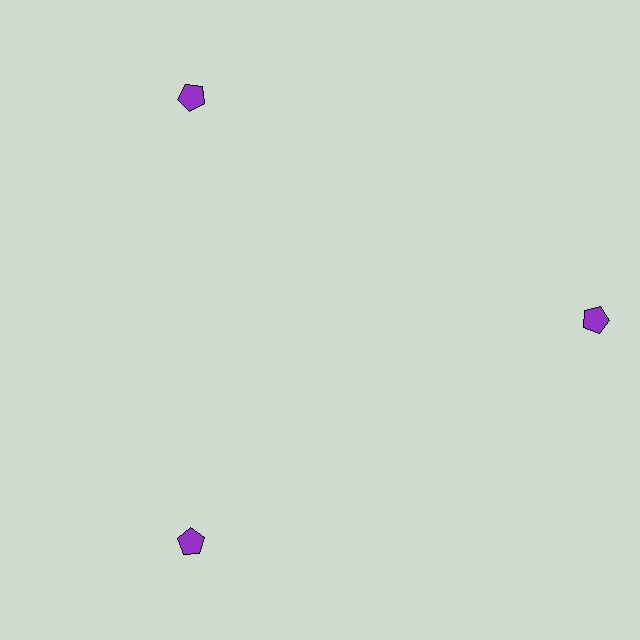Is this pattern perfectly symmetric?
No. The 3 purple pentagons are arranged in a ring, but one element near the 3 o'clock position is pushed outward from the center, breaking the 3-fold rotational symmetry.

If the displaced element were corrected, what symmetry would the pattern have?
It would have 3-fold rotational symmetry — the pattern would map onto itself every 120 degrees.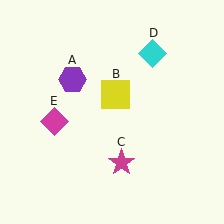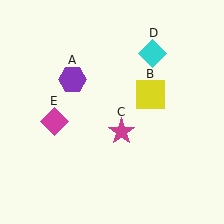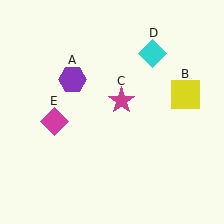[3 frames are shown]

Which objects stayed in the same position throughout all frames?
Purple hexagon (object A) and cyan diamond (object D) and magenta diamond (object E) remained stationary.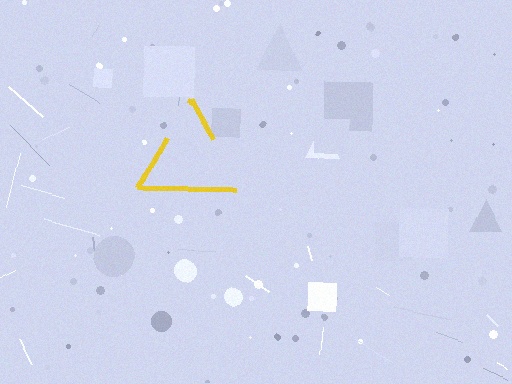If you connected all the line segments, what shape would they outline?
They would outline a triangle.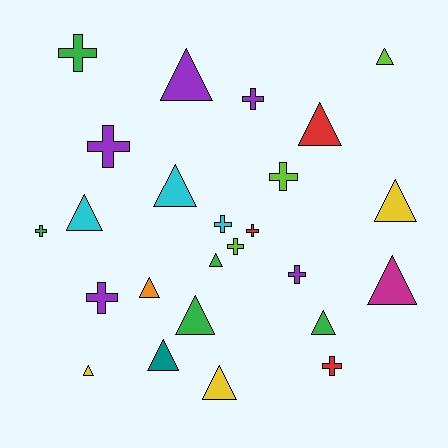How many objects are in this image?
There are 25 objects.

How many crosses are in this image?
There are 11 crosses.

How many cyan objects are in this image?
There are 3 cyan objects.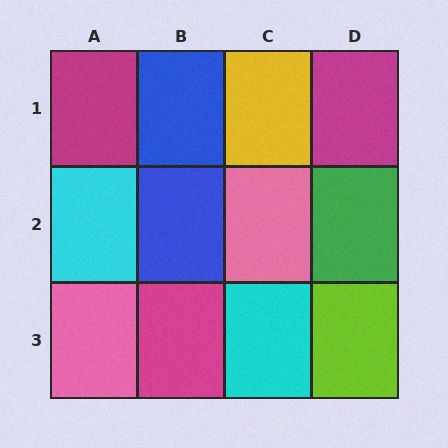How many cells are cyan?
2 cells are cyan.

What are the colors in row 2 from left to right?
Cyan, blue, pink, green.